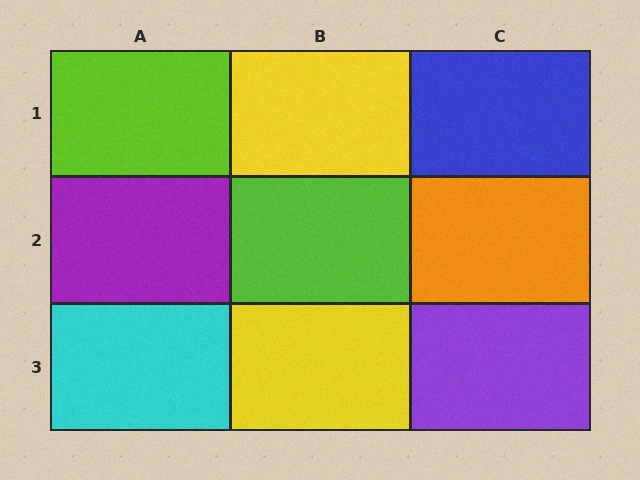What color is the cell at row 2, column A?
Purple.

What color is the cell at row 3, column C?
Purple.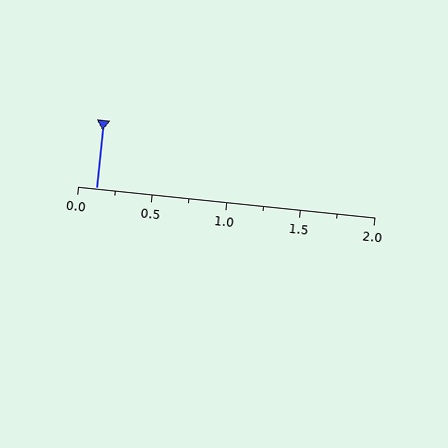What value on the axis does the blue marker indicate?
The marker indicates approximately 0.12.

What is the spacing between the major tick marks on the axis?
The major ticks are spaced 0.5 apart.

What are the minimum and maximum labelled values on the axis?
The axis runs from 0.0 to 2.0.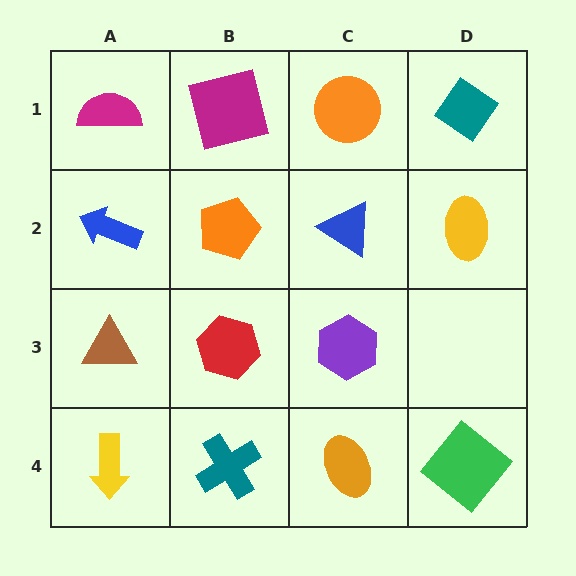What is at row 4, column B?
A teal cross.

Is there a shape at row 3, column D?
No, that cell is empty.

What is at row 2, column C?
A blue triangle.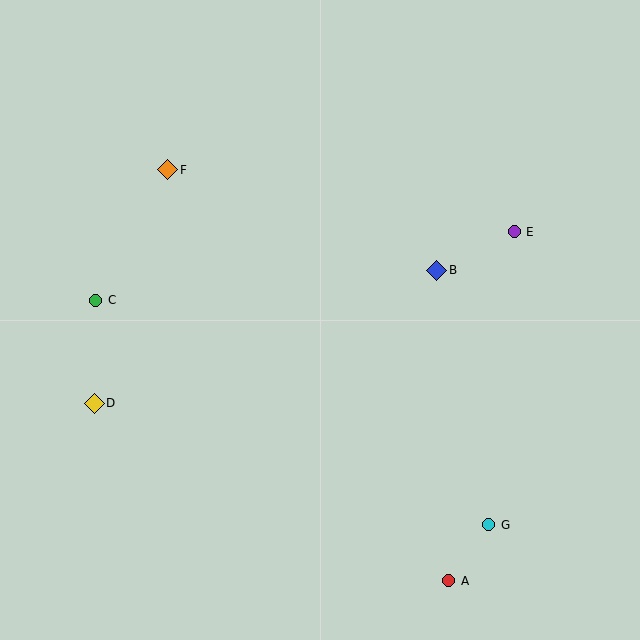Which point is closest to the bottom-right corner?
Point G is closest to the bottom-right corner.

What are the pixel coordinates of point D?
Point D is at (94, 403).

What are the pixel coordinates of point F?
Point F is at (168, 170).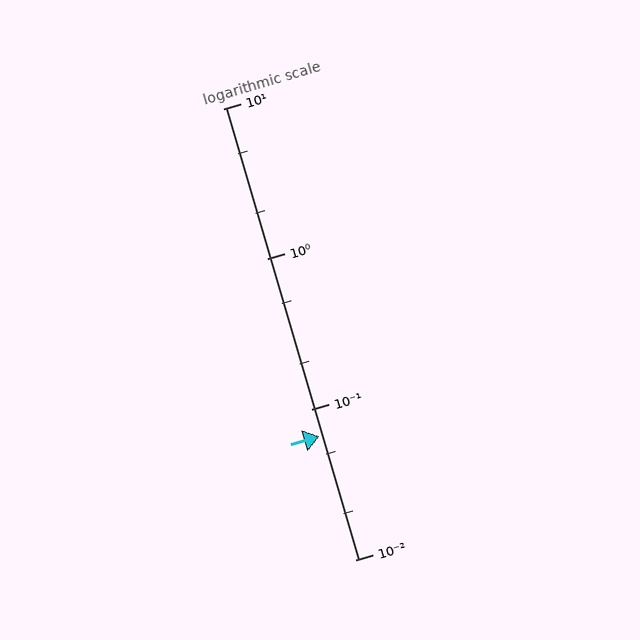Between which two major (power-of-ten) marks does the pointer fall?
The pointer is between 0.01 and 0.1.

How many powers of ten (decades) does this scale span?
The scale spans 3 decades, from 0.01 to 10.